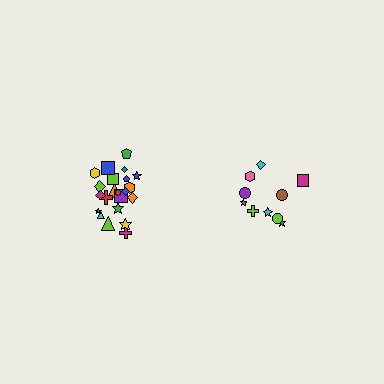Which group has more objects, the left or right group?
The left group.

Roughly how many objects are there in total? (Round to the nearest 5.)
Roughly 30 objects in total.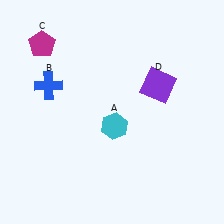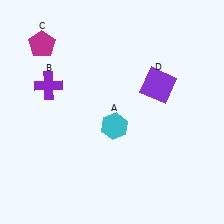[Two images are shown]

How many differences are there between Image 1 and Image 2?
There is 1 difference between the two images.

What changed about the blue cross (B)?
In Image 1, B is blue. In Image 2, it changed to purple.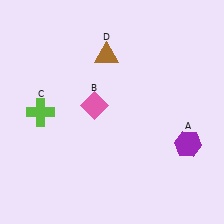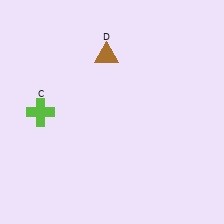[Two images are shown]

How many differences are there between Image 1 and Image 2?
There are 2 differences between the two images.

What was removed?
The pink diamond (B), the purple hexagon (A) were removed in Image 2.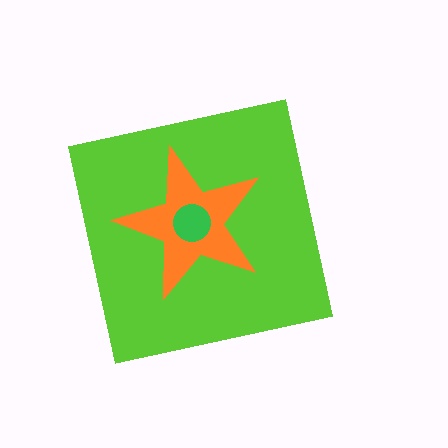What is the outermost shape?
The lime square.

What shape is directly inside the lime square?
The orange star.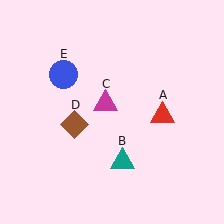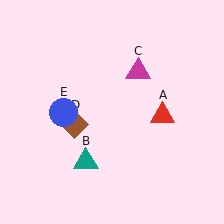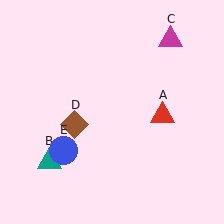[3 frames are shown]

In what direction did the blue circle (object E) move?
The blue circle (object E) moved down.